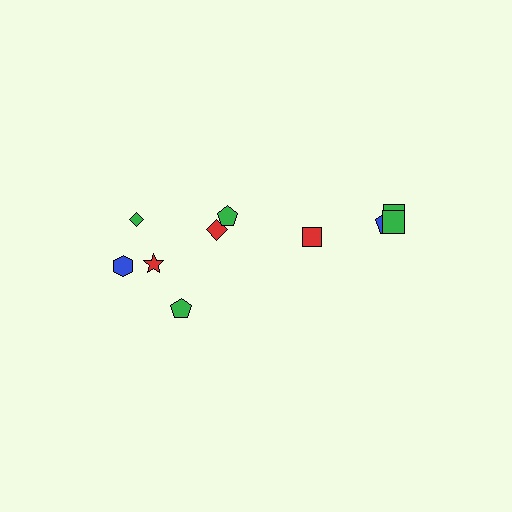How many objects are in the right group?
There are 4 objects.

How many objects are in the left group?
There are 6 objects.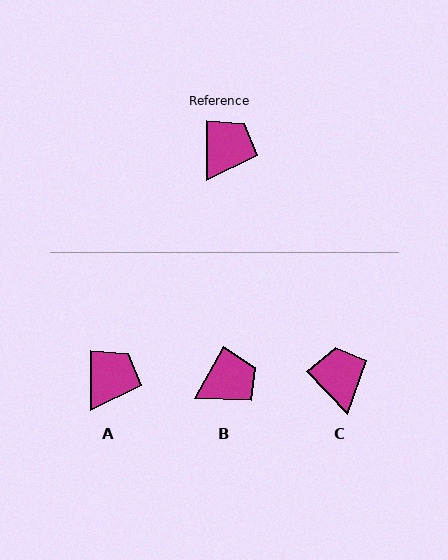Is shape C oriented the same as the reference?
No, it is off by about 45 degrees.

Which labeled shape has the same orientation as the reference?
A.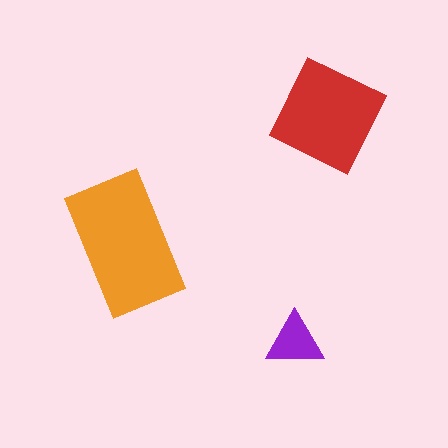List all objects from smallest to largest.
The purple triangle, the red square, the orange rectangle.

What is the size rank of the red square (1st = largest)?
2nd.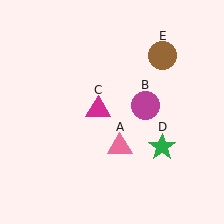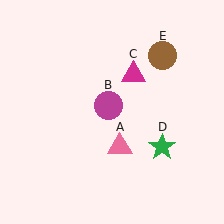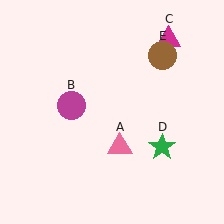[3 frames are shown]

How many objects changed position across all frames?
2 objects changed position: magenta circle (object B), magenta triangle (object C).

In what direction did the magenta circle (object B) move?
The magenta circle (object B) moved left.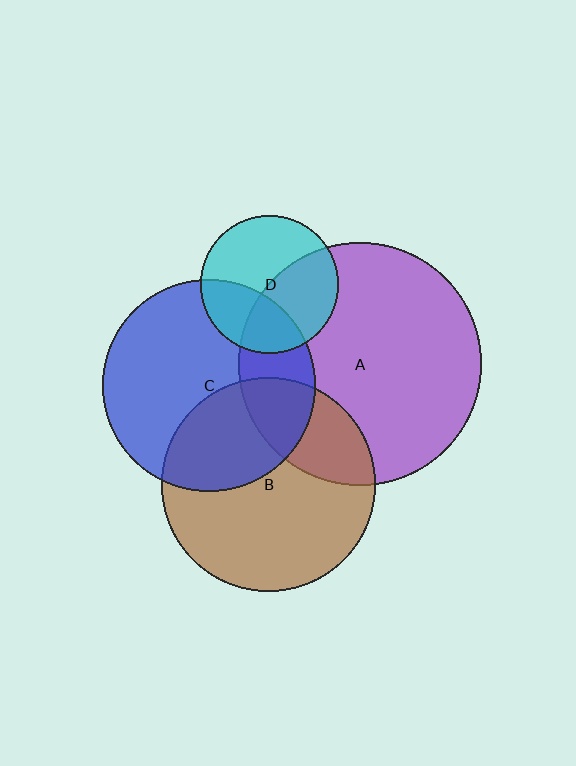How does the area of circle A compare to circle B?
Approximately 1.3 times.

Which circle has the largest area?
Circle A (purple).